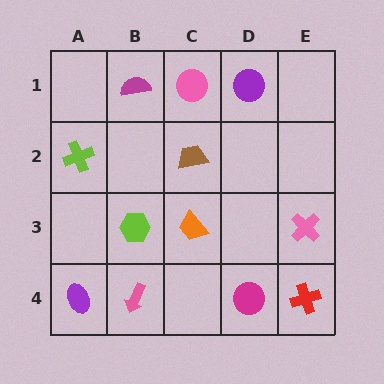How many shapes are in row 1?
3 shapes.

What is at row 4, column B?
A pink arrow.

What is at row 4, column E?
A red cross.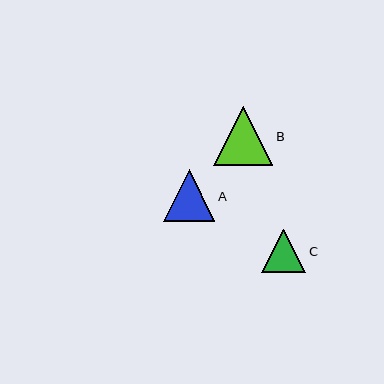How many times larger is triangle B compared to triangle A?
Triangle B is approximately 1.2 times the size of triangle A.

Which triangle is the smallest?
Triangle C is the smallest with a size of approximately 44 pixels.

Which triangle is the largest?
Triangle B is the largest with a size of approximately 59 pixels.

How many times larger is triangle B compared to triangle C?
Triangle B is approximately 1.4 times the size of triangle C.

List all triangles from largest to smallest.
From largest to smallest: B, A, C.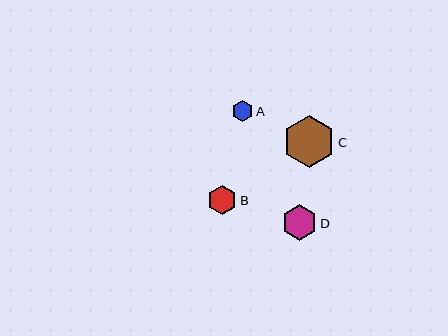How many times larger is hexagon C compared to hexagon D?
Hexagon C is approximately 1.5 times the size of hexagon D.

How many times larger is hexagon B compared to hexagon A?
Hexagon B is approximately 1.4 times the size of hexagon A.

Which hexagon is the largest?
Hexagon C is the largest with a size of approximately 52 pixels.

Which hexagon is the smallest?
Hexagon A is the smallest with a size of approximately 21 pixels.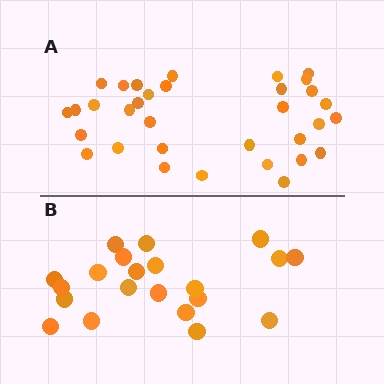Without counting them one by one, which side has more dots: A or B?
Region A (the top region) has more dots.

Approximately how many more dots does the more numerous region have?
Region A has roughly 12 or so more dots than region B.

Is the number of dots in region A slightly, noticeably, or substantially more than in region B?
Region A has substantially more. The ratio is roughly 1.6 to 1.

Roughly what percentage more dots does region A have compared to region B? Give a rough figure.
About 55% more.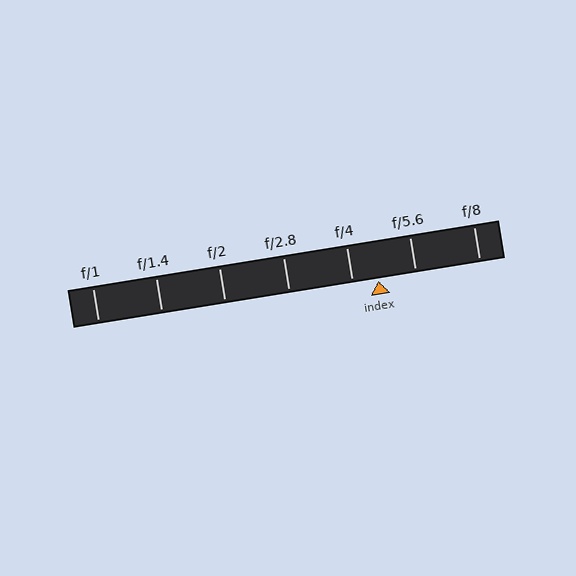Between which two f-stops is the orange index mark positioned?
The index mark is between f/4 and f/5.6.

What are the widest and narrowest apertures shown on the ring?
The widest aperture shown is f/1 and the narrowest is f/8.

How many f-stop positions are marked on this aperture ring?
There are 7 f-stop positions marked.